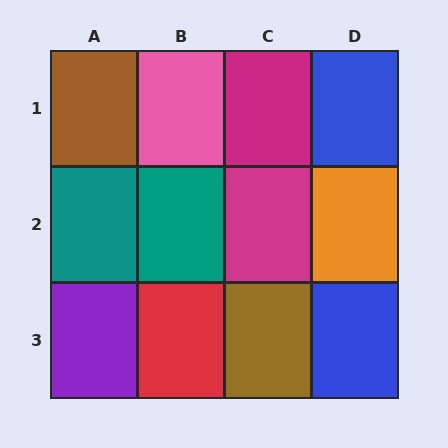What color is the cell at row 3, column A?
Purple.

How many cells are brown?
2 cells are brown.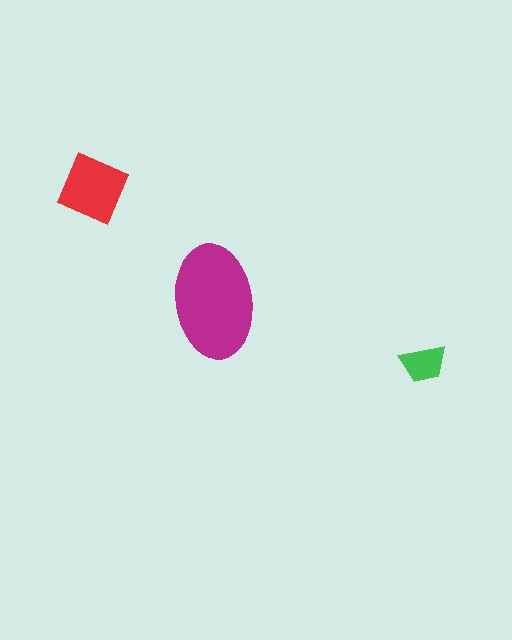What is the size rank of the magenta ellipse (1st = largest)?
1st.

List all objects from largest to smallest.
The magenta ellipse, the red diamond, the green trapezoid.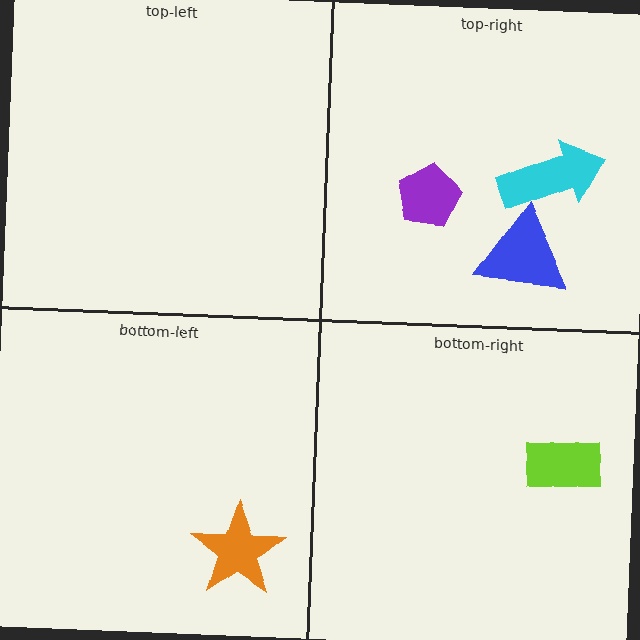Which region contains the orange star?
The bottom-left region.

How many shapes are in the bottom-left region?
1.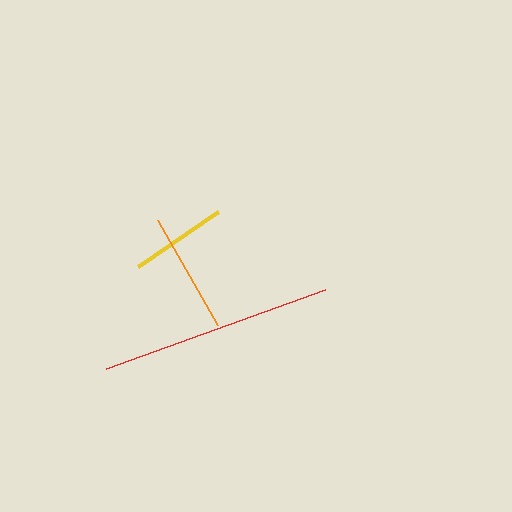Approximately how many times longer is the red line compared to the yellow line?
The red line is approximately 2.4 times the length of the yellow line.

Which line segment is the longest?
The red line is the longest at approximately 233 pixels.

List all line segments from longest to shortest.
From longest to shortest: red, orange, yellow.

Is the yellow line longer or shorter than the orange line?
The orange line is longer than the yellow line.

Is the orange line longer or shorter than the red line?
The red line is longer than the orange line.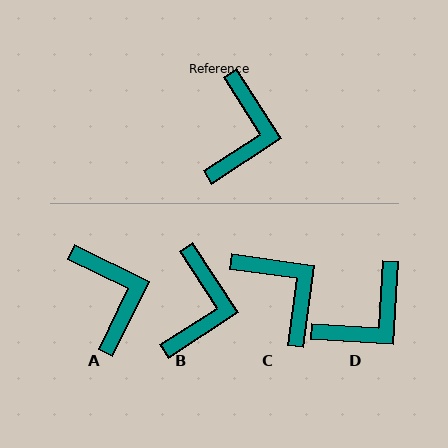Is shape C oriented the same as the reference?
No, it is off by about 49 degrees.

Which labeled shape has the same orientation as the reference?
B.